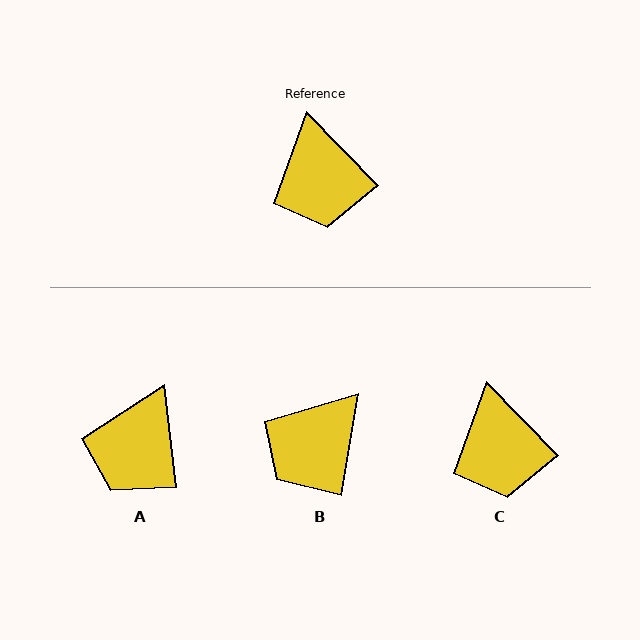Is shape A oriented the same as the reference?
No, it is off by about 37 degrees.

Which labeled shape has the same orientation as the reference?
C.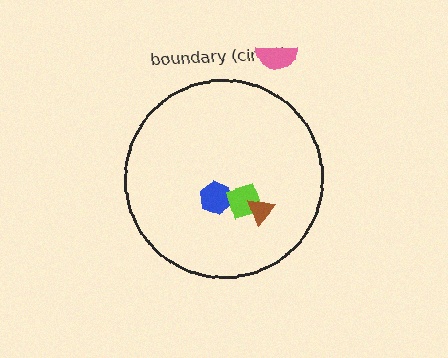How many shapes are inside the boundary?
3 inside, 1 outside.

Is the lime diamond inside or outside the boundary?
Inside.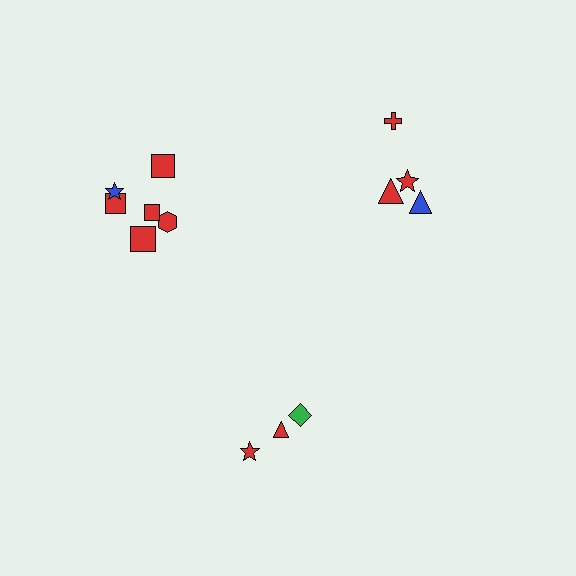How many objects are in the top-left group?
There are 6 objects.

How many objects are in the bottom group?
There are 3 objects.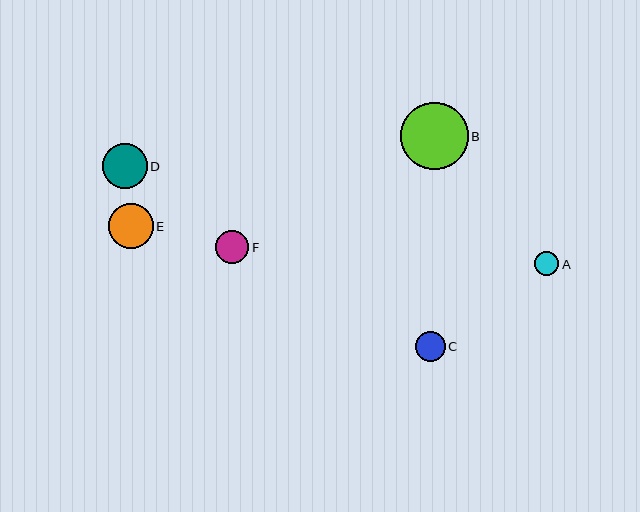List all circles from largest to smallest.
From largest to smallest: B, D, E, F, C, A.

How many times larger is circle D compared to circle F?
Circle D is approximately 1.3 times the size of circle F.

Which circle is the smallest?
Circle A is the smallest with a size of approximately 25 pixels.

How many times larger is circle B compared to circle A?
Circle B is approximately 2.7 times the size of circle A.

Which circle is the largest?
Circle B is the largest with a size of approximately 68 pixels.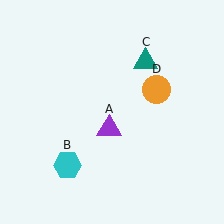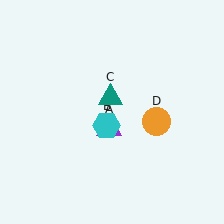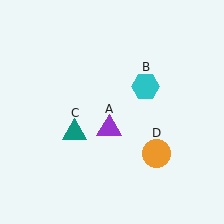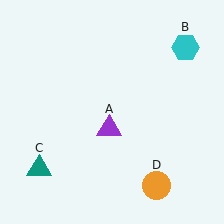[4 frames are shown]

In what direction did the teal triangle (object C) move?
The teal triangle (object C) moved down and to the left.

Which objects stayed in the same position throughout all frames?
Purple triangle (object A) remained stationary.